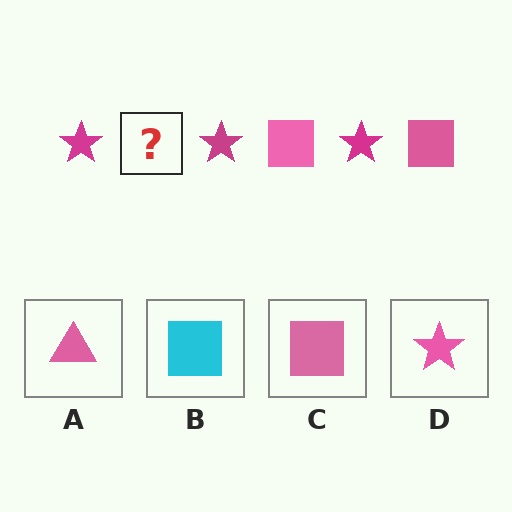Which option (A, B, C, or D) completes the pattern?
C.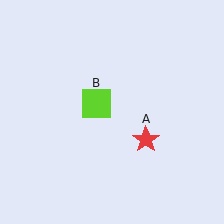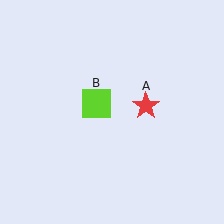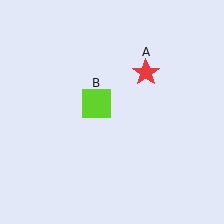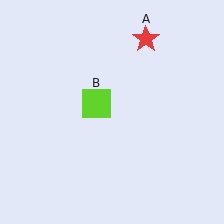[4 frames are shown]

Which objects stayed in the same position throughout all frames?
Lime square (object B) remained stationary.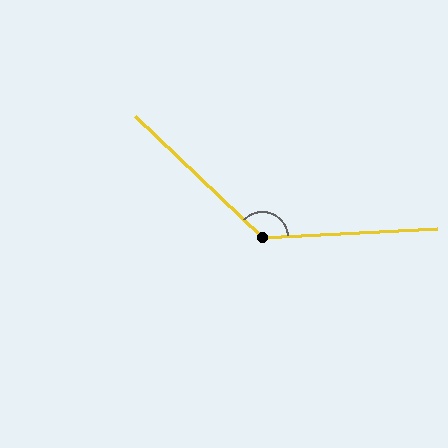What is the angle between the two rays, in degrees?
Approximately 133 degrees.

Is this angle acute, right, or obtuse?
It is obtuse.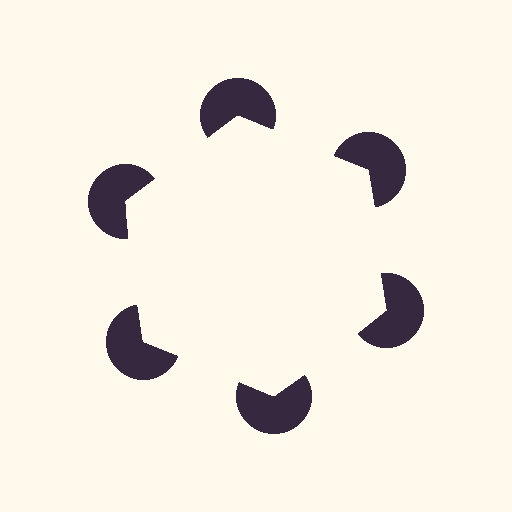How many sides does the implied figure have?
6 sides.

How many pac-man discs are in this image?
There are 6 — one at each vertex of the illusory hexagon.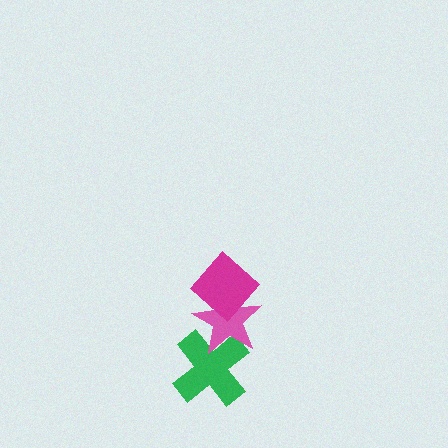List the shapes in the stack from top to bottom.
From top to bottom: the magenta diamond, the pink star, the green cross.